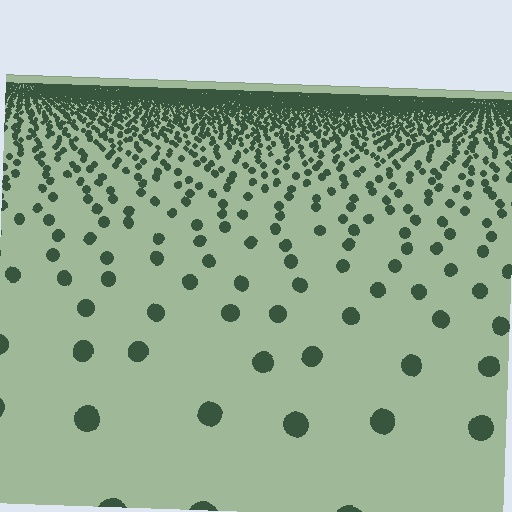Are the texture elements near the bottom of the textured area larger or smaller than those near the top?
Larger. Near the bottom, elements are closer to the viewer and appear at a bigger on-screen size.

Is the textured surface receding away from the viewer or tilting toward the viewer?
The surface is receding away from the viewer. Texture elements get smaller and denser toward the top.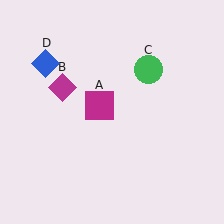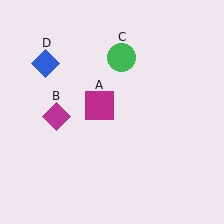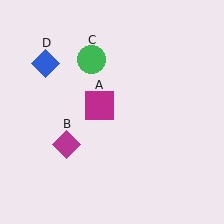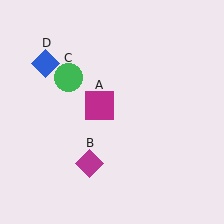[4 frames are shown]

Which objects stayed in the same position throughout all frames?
Magenta square (object A) and blue diamond (object D) remained stationary.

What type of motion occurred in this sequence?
The magenta diamond (object B), green circle (object C) rotated counterclockwise around the center of the scene.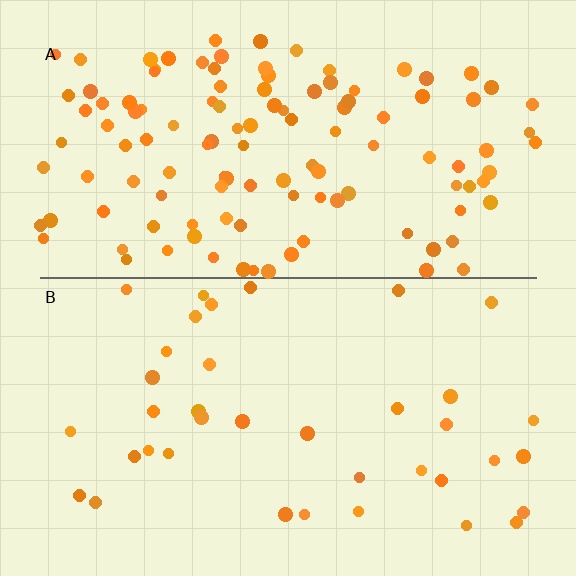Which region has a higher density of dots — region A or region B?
A (the top).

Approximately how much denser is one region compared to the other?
Approximately 3.1× — region A over region B.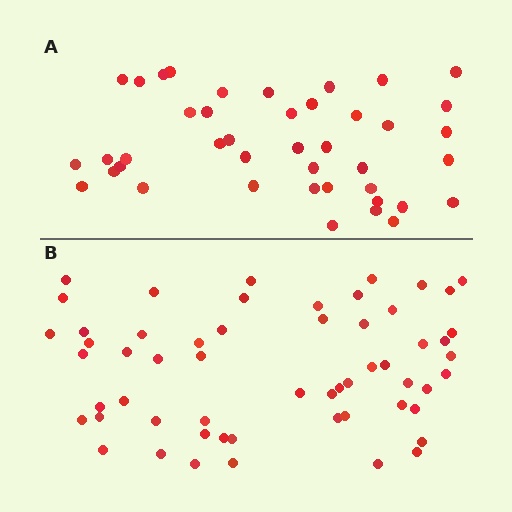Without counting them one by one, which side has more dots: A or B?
Region B (the bottom region) has more dots.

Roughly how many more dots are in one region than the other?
Region B has approximately 15 more dots than region A.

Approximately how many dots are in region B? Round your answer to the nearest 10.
About 60 dots. (The exact count is 57, which rounds to 60.)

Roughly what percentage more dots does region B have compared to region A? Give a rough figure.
About 35% more.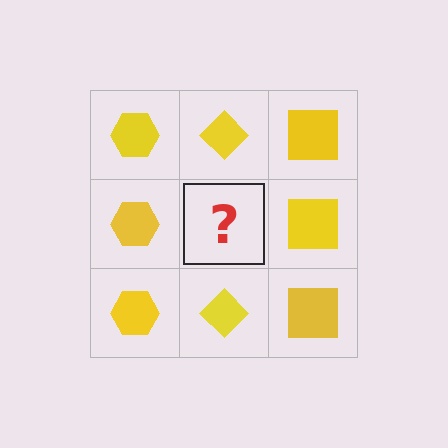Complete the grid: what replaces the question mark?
The question mark should be replaced with a yellow diamond.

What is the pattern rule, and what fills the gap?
The rule is that each column has a consistent shape. The gap should be filled with a yellow diamond.